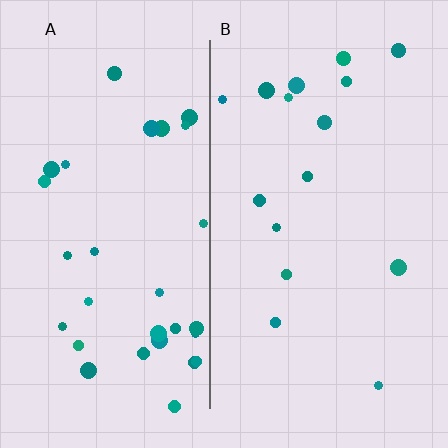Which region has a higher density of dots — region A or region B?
A (the left).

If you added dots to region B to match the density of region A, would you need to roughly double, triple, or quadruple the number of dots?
Approximately double.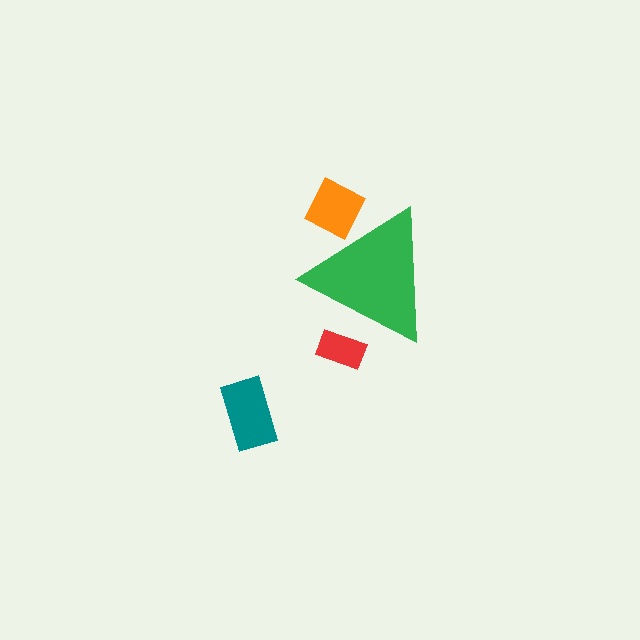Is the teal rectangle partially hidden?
No, the teal rectangle is fully visible.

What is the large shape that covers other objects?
A green triangle.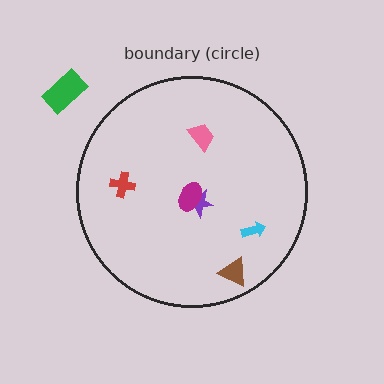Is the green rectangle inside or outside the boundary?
Outside.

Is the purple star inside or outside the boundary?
Inside.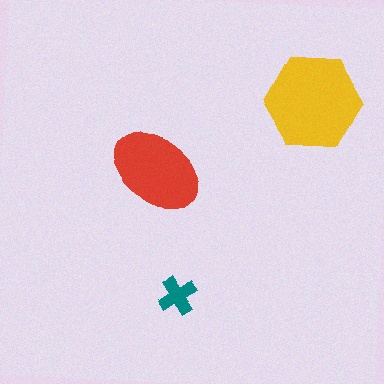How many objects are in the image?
There are 3 objects in the image.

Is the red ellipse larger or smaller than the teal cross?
Larger.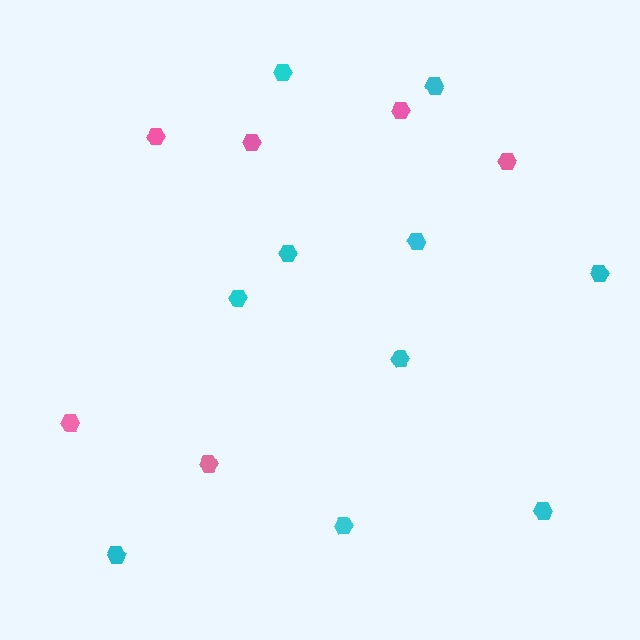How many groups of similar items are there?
There are 2 groups: one group of cyan hexagons (10) and one group of pink hexagons (6).